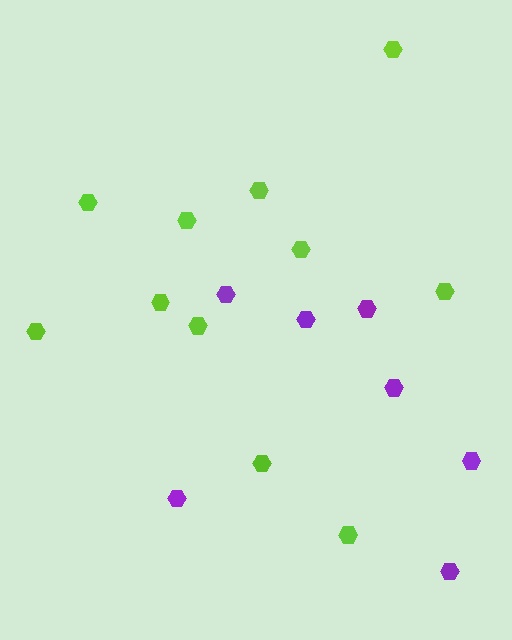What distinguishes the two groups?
There are 2 groups: one group of purple hexagons (7) and one group of lime hexagons (11).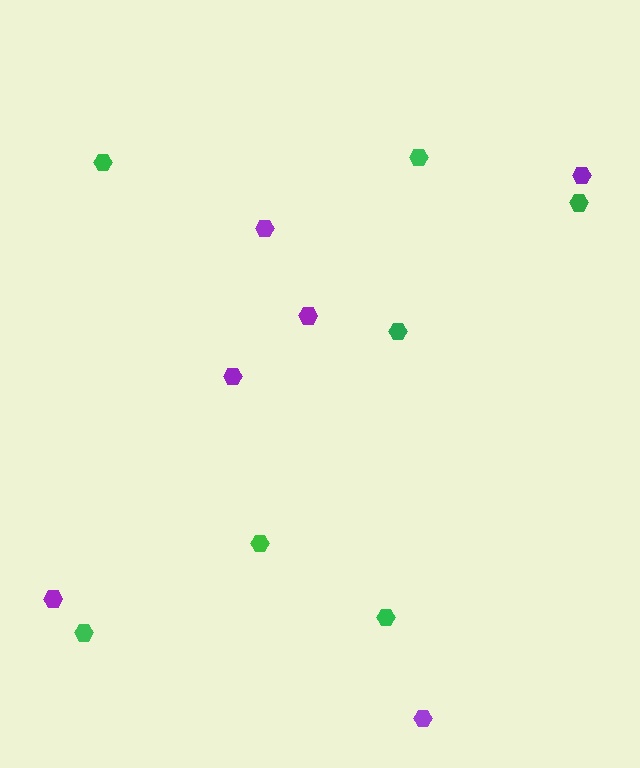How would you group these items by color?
There are 2 groups: one group of green hexagons (7) and one group of purple hexagons (6).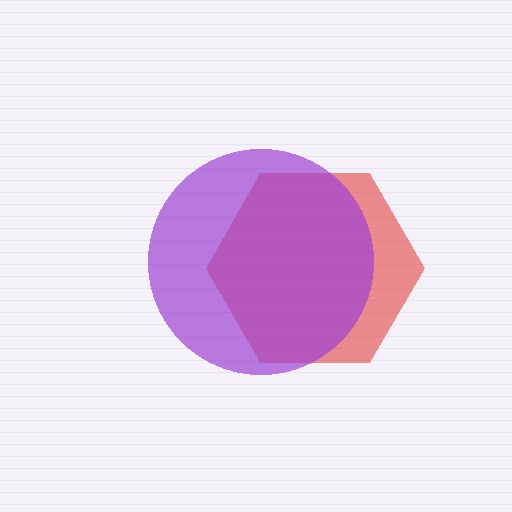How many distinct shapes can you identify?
There are 2 distinct shapes: a red hexagon, a purple circle.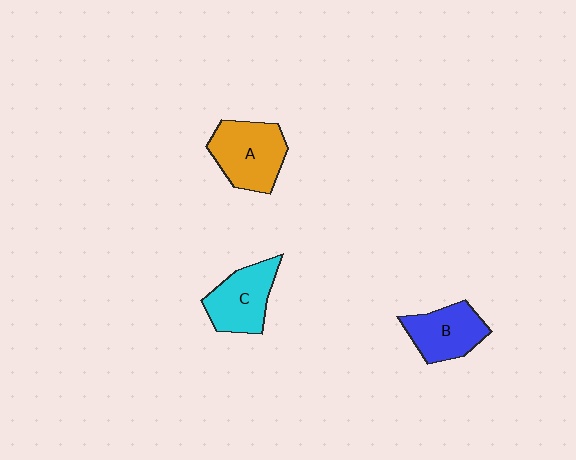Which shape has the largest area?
Shape A (orange).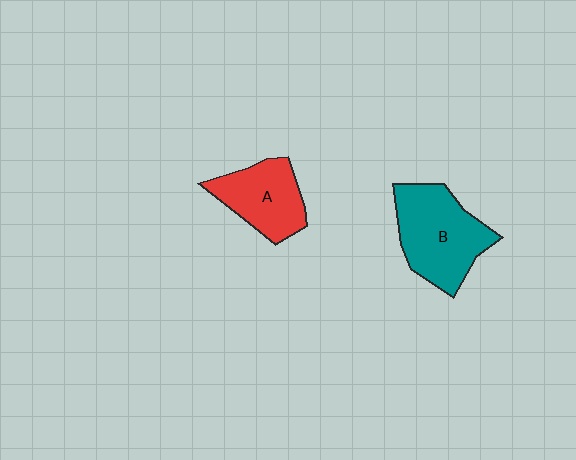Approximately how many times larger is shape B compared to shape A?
Approximately 1.4 times.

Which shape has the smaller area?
Shape A (red).